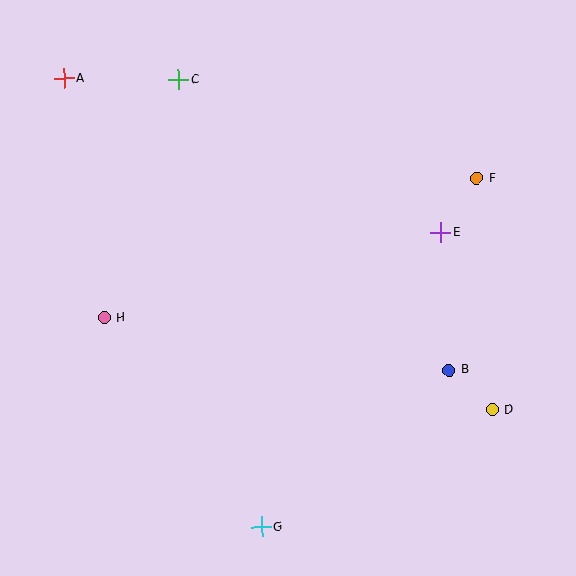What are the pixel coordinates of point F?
Point F is at (477, 179).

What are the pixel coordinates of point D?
Point D is at (492, 410).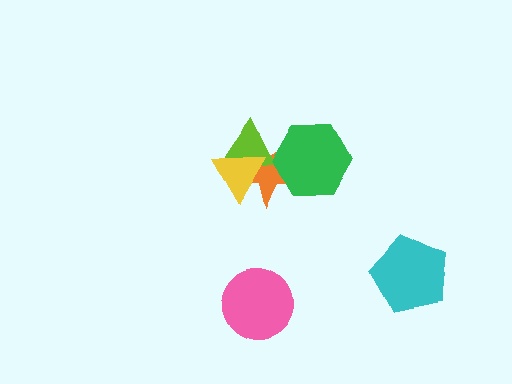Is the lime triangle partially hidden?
Yes, it is partially covered by another shape.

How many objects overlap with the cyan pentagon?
0 objects overlap with the cyan pentagon.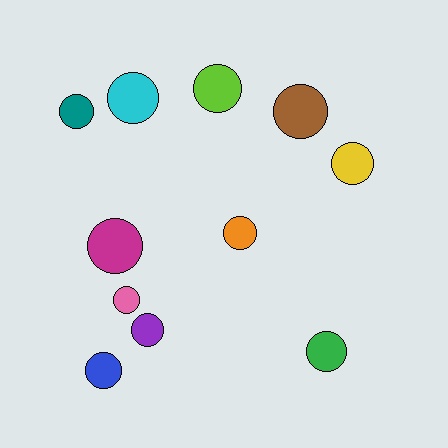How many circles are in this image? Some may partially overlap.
There are 11 circles.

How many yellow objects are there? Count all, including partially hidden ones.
There is 1 yellow object.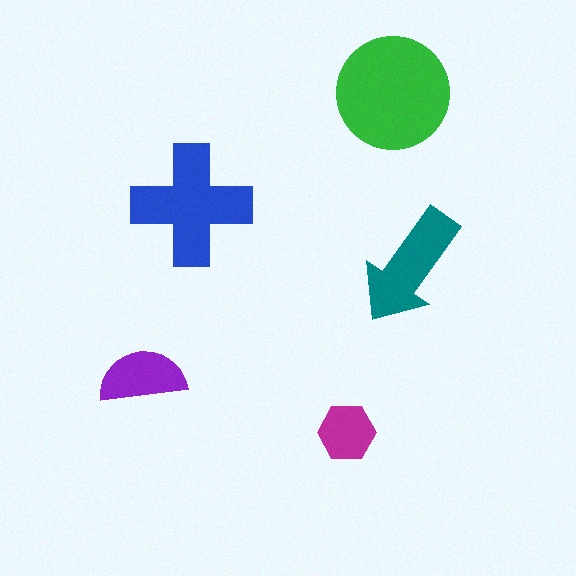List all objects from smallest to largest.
The magenta hexagon, the purple semicircle, the teal arrow, the blue cross, the green circle.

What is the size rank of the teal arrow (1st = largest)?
3rd.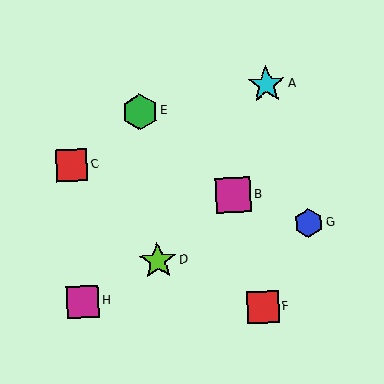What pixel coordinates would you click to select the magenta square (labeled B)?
Click at (233, 195) to select the magenta square B.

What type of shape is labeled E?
Shape E is a green hexagon.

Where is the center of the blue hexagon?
The center of the blue hexagon is at (308, 223).